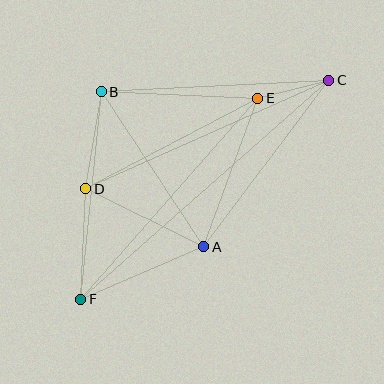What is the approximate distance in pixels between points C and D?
The distance between C and D is approximately 266 pixels.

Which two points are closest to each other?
Points C and E are closest to each other.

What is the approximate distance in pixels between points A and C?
The distance between A and C is approximately 208 pixels.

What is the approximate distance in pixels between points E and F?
The distance between E and F is approximately 268 pixels.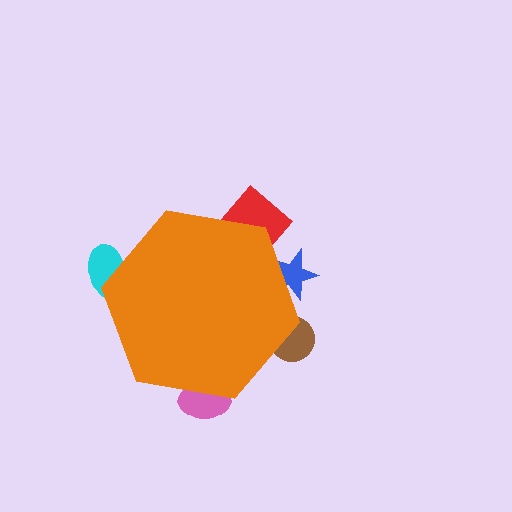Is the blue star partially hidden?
Yes, the blue star is partially hidden behind the orange hexagon.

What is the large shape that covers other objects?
An orange hexagon.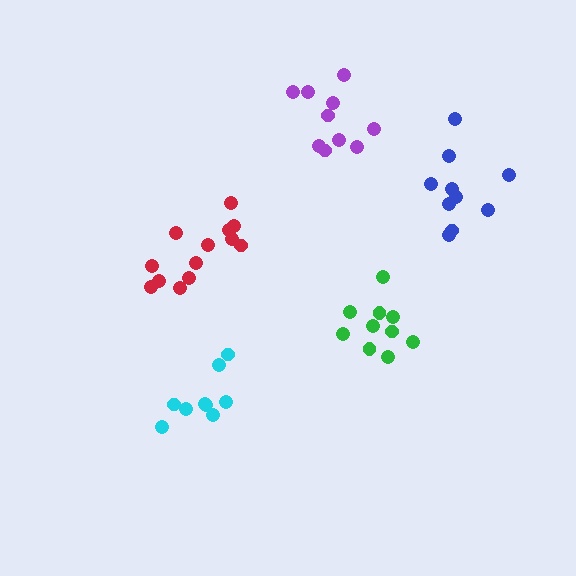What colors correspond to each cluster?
The clusters are colored: cyan, blue, red, green, purple.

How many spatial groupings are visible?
There are 5 spatial groupings.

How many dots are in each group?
Group 1: 9 dots, Group 2: 10 dots, Group 3: 13 dots, Group 4: 10 dots, Group 5: 10 dots (52 total).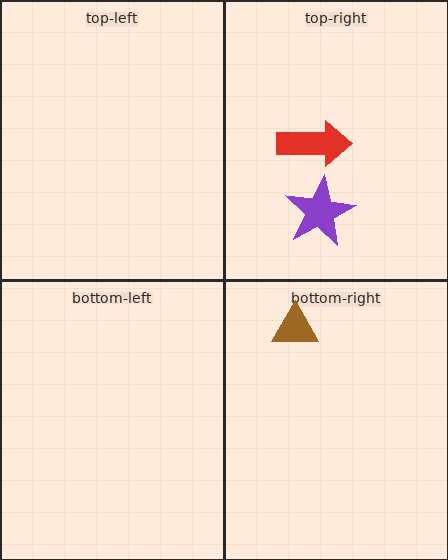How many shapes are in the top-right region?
2.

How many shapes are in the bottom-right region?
1.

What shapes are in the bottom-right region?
The brown triangle.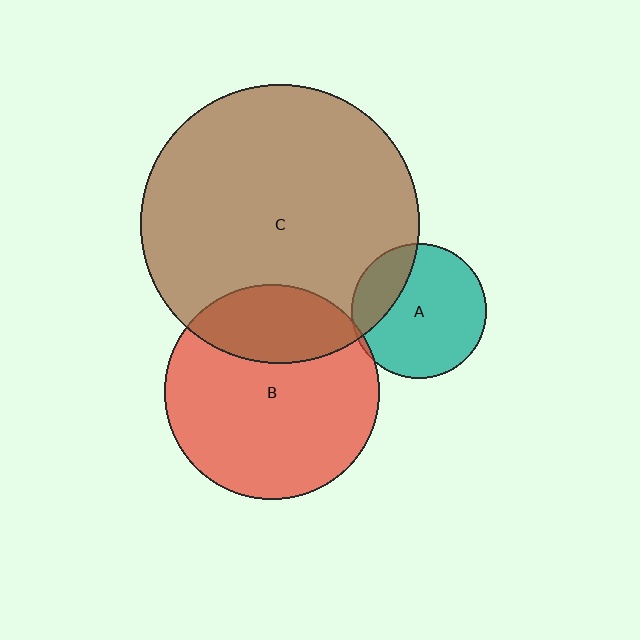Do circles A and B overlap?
Yes.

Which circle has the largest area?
Circle C (brown).